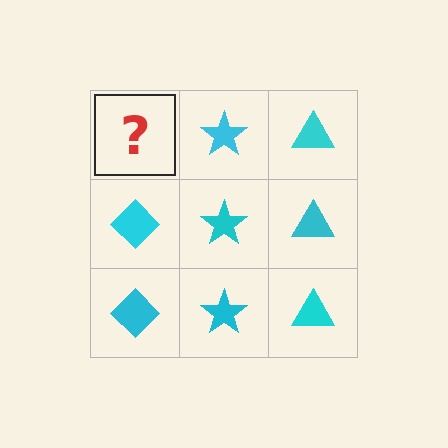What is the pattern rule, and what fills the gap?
The rule is that each column has a consistent shape. The gap should be filled with a cyan diamond.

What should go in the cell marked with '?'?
The missing cell should contain a cyan diamond.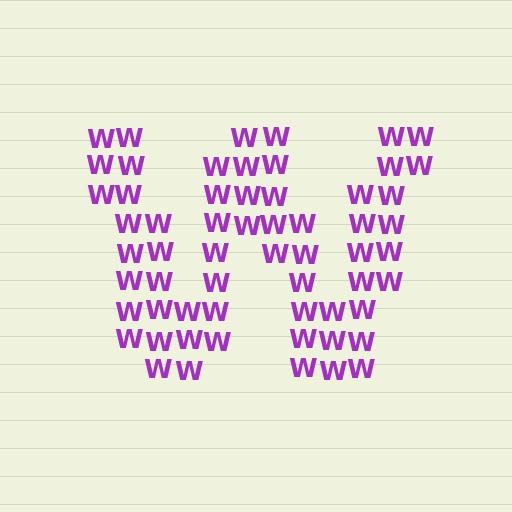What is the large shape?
The large shape is the letter W.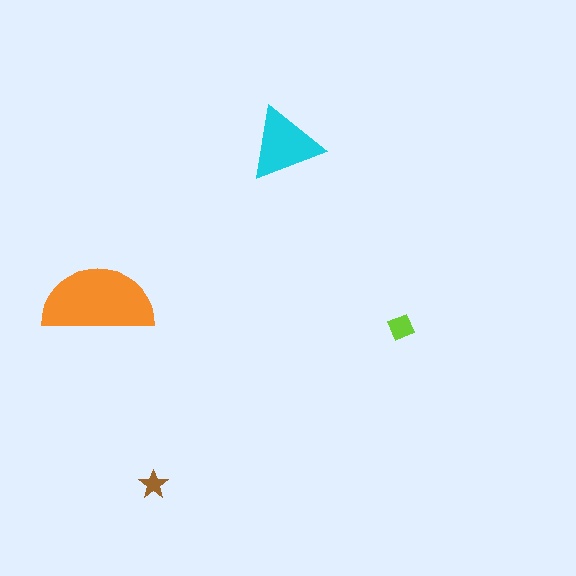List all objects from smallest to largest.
The brown star, the lime diamond, the cyan triangle, the orange semicircle.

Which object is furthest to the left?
The orange semicircle is leftmost.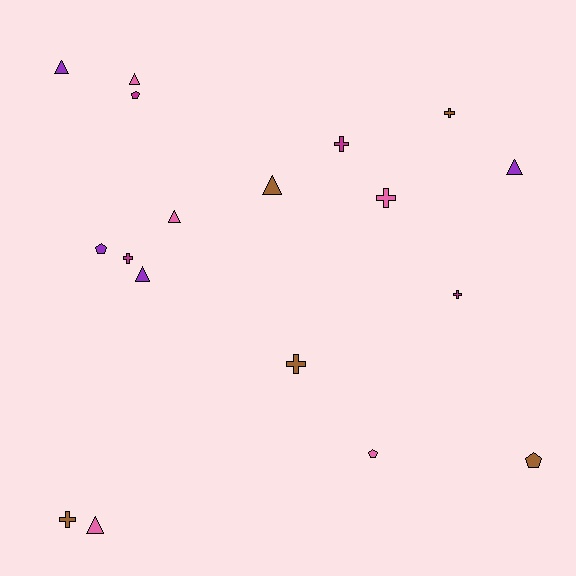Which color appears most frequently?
Pink, with 5 objects.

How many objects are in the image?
There are 18 objects.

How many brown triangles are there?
There is 1 brown triangle.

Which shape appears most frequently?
Cross, with 7 objects.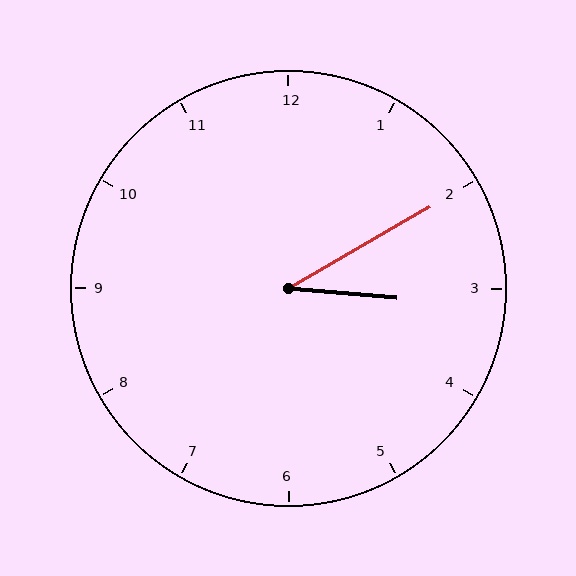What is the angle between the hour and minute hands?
Approximately 35 degrees.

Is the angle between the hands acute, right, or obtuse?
It is acute.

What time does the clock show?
3:10.